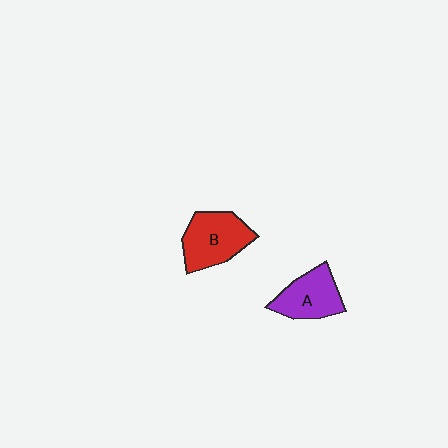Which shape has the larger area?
Shape B (red).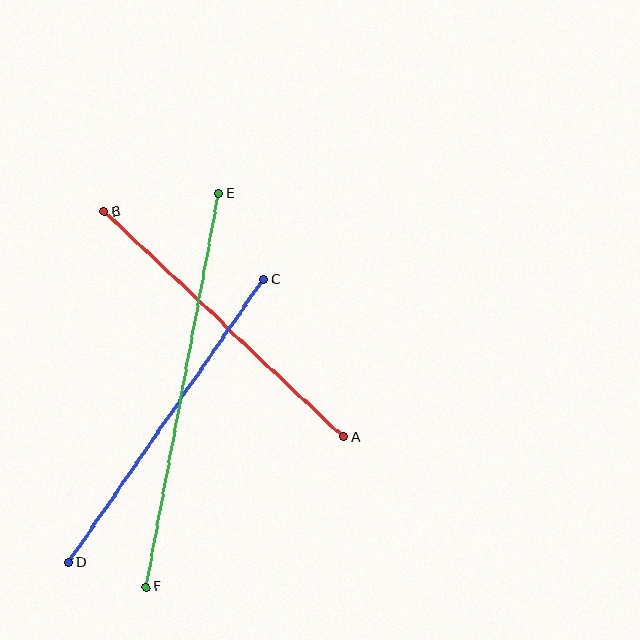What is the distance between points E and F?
The distance is approximately 400 pixels.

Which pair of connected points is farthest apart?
Points E and F are farthest apart.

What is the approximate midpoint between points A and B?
The midpoint is at approximately (224, 324) pixels.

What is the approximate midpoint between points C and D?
The midpoint is at approximately (166, 421) pixels.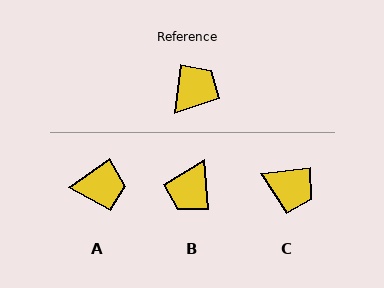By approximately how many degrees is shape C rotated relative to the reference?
Approximately 76 degrees clockwise.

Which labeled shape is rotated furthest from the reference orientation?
B, about 167 degrees away.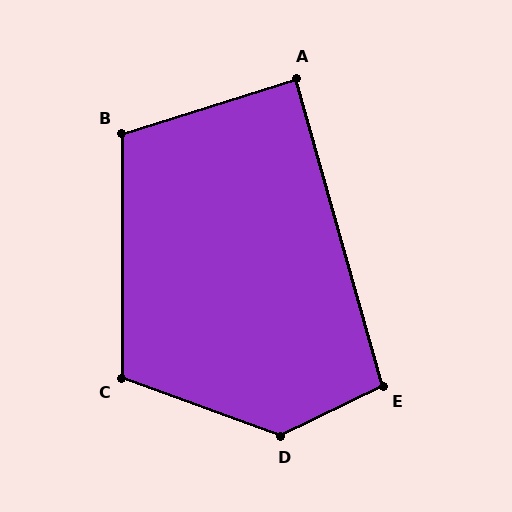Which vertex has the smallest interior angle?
A, at approximately 88 degrees.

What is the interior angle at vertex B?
Approximately 107 degrees (obtuse).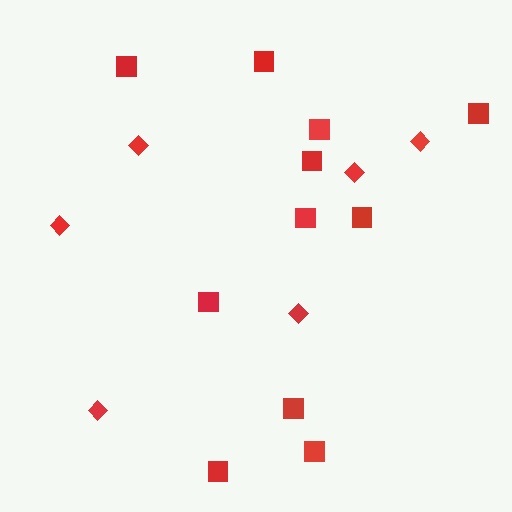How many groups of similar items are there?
There are 2 groups: one group of diamonds (6) and one group of squares (11).